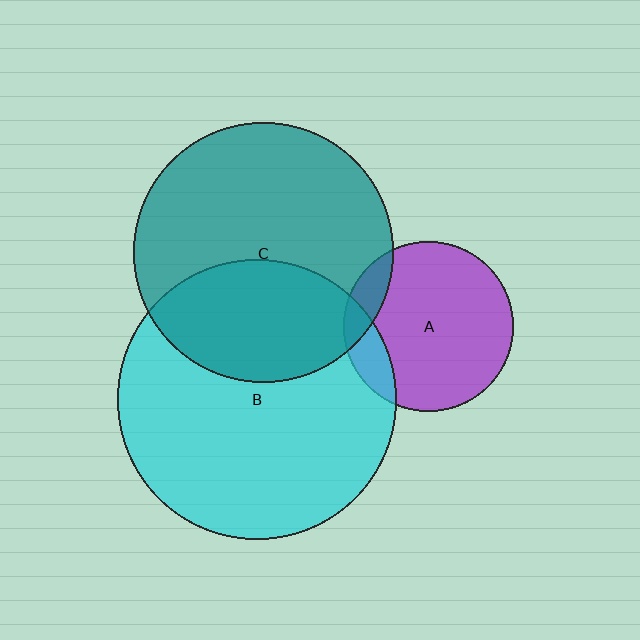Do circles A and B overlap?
Yes.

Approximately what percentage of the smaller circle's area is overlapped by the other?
Approximately 15%.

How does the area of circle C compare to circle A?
Approximately 2.3 times.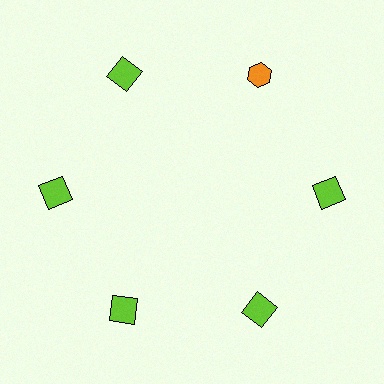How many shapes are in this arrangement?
There are 6 shapes arranged in a ring pattern.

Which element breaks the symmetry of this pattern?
The orange hexagon at roughly the 1 o'clock position breaks the symmetry. All other shapes are lime squares.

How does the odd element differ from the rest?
It differs in both color (orange instead of lime) and shape (hexagon instead of square).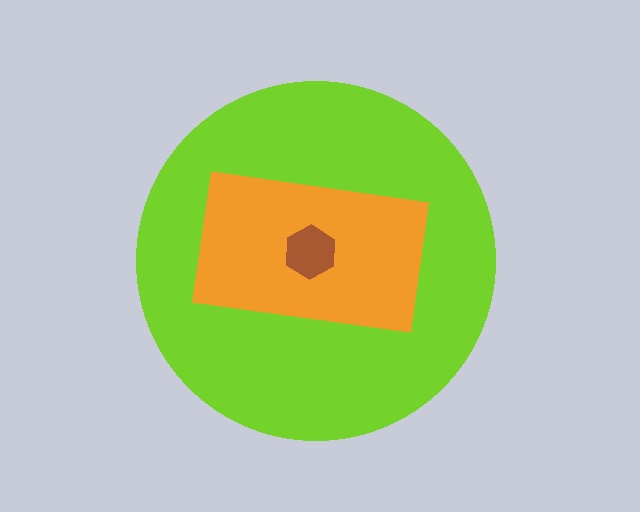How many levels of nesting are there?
3.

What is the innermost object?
The brown hexagon.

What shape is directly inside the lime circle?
The orange rectangle.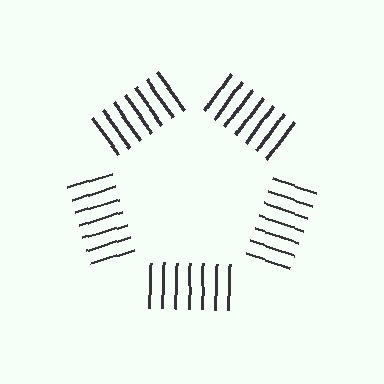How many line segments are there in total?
35 — 7 along each of the 5 edges.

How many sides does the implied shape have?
5 sides — the line-ends trace a pentagon.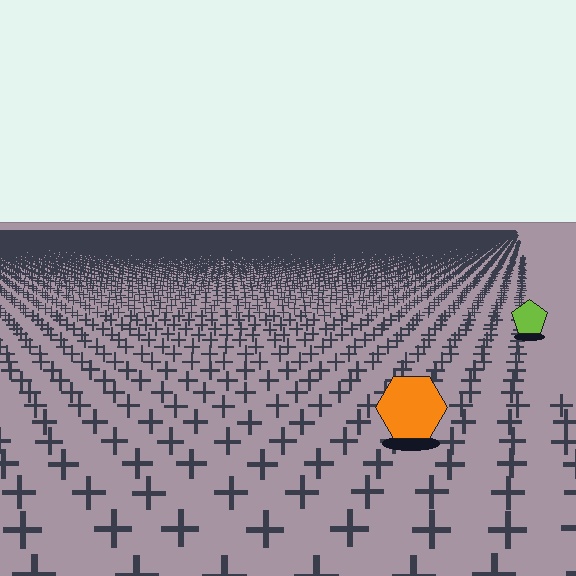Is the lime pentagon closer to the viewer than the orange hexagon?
No. The orange hexagon is closer — you can tell from the texture gradient: the ground texture is coarser near it.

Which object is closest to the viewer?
The orange hexagon is closest. The texture marks near it are larger and more spread out.